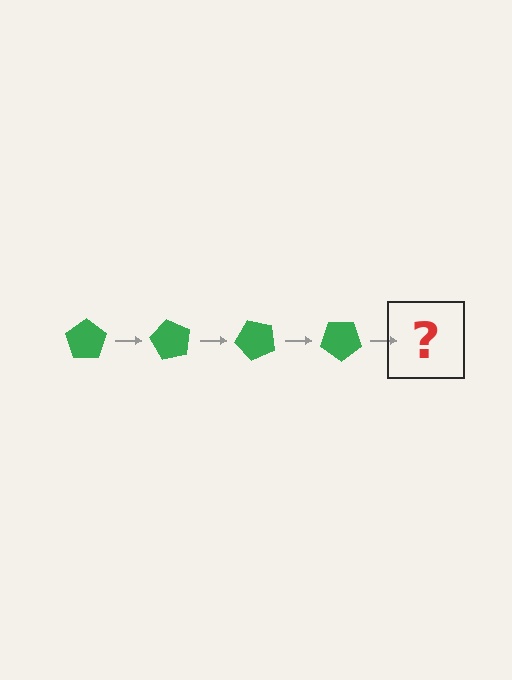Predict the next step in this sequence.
The next step is a green pentagon rotated 240 degrees.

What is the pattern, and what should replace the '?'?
The pattern is that the pentagon rotates 60 degrees each step. The '?' should be a green pentagon rotated 240 degrees.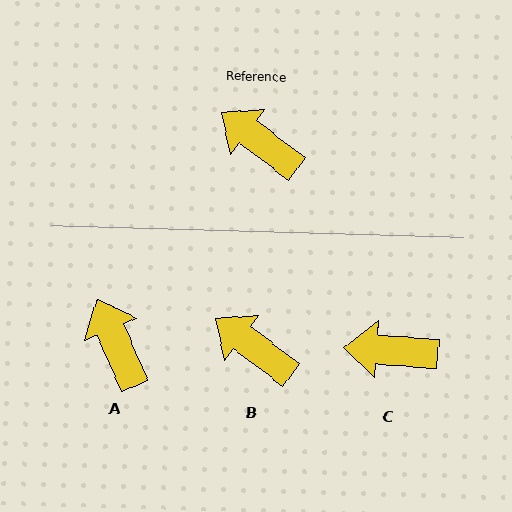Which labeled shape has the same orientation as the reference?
B.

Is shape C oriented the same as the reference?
No, it is off by about 33 degrees.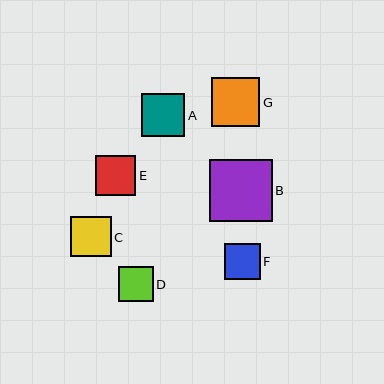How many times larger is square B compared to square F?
Square B is approximately 1.7 times the size of square F.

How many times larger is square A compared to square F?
Square A is approximately 1.2 times the size of square F.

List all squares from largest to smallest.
From largest to smallest: B, G, A, E, C, F, D.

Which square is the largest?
Square B is the largest with a size of approximately 63 pixels.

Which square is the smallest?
Square D is the smallest with a size of approximately 35 pixels.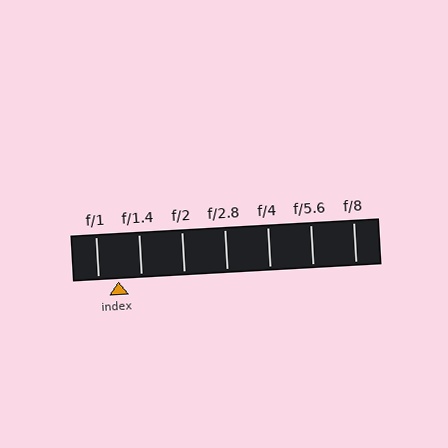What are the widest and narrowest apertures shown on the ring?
The widest aperture shown is f/1 and the narrowest is f/8.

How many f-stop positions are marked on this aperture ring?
There are 7 f-stop positions marked.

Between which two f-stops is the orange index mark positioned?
The index mark is between f/1 and f/1.4.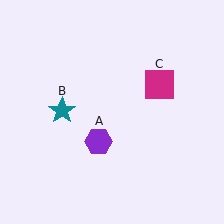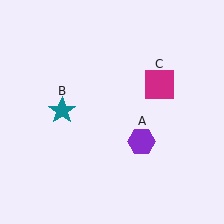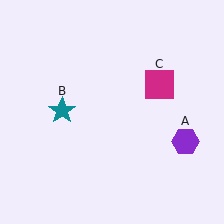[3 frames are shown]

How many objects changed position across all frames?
1 object changed position: purple hexagon (object A).